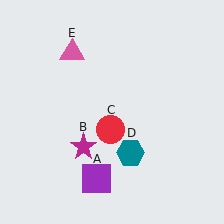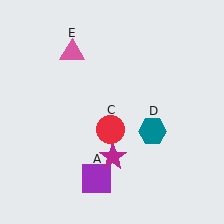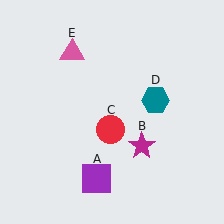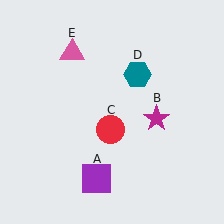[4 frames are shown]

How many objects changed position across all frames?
2 objects changed position: magenta star (object B), teal hexagon (object D).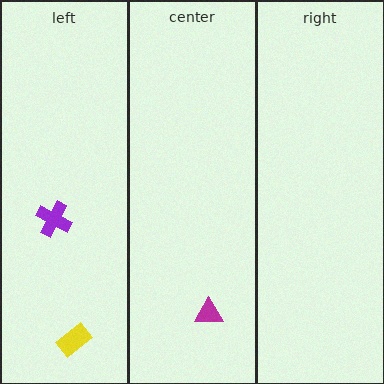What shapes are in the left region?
The purple cross, the yellow rectangle.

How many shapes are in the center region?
1.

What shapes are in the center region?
The magenta triangle.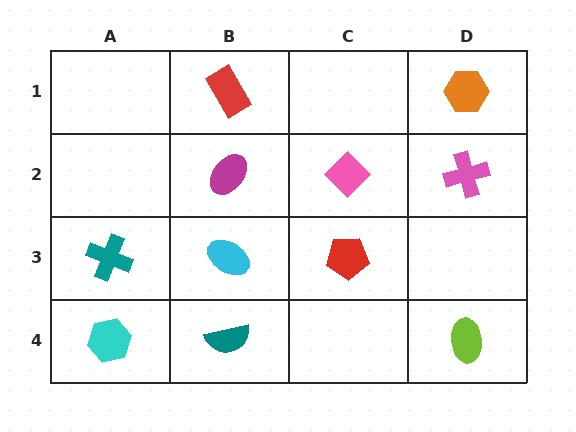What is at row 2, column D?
A pink cross.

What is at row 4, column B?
A teal semicircle.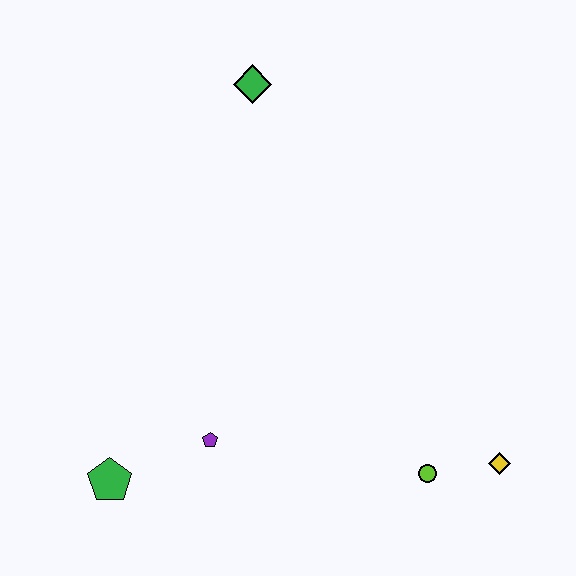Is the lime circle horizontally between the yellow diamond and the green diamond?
Yes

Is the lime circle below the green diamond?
Yes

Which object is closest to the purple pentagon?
The green pentagon is closest to the purple pentagon.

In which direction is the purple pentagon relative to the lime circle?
The purple pentagon is to the left of the lime circle.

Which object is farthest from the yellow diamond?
The green diamond is farthest from the yellow diamond.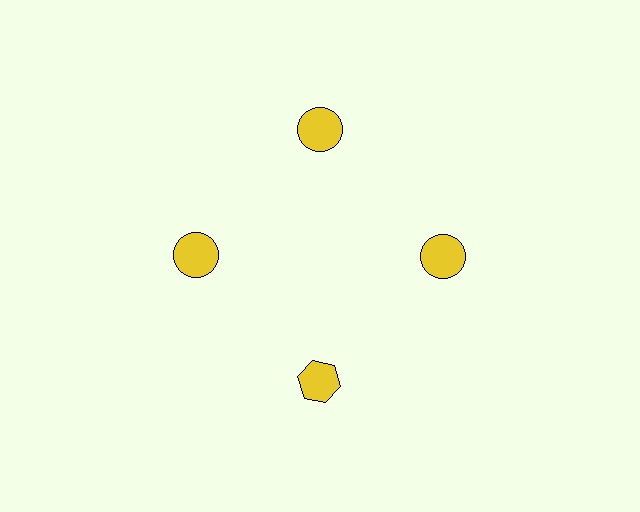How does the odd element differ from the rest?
It has a different shape: hexagon instead of circle.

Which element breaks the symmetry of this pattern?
The yellow hexagon at roughly the 6 o'clock position breaks the symmetry. All other shapes are yellow circles.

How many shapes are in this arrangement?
There are 4 shapes arranged in a ring pattern.